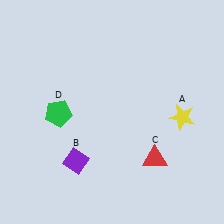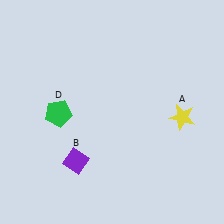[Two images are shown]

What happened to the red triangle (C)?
The red triangle (C) was removed in Image 2. It was in the bottom-right area of Image 1.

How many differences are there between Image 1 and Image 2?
There is 1 difference between the two images.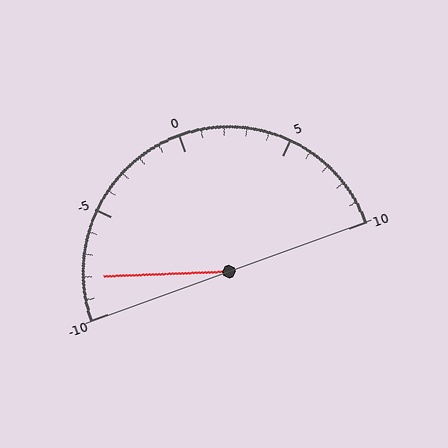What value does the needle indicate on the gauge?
The needle indicates approximately -8.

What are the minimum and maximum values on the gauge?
The gauge ranges from -10 to 10.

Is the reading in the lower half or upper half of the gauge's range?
The reading is in the lower half of the range (-10 to 10).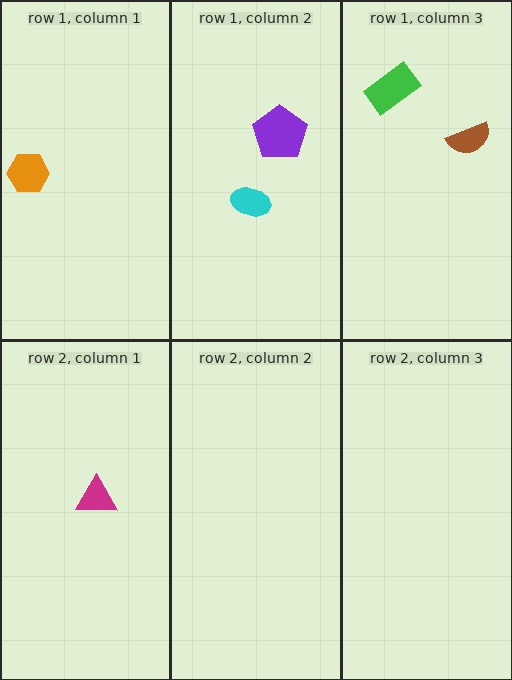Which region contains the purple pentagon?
The row 1, column 2 region.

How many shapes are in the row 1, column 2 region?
2.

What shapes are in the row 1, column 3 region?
The green rectangle, the brown semicircle.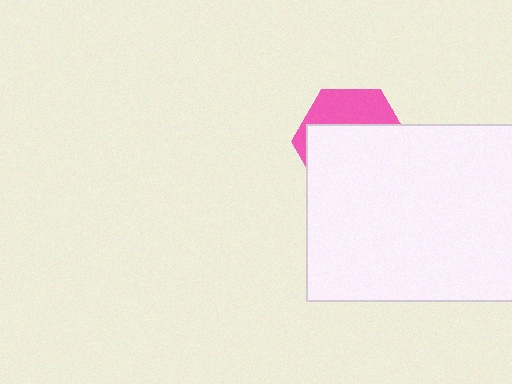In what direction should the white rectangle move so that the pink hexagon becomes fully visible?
The white rectangle should move down. That is the shortest direction to clear the overlap and leave the pink hexagon fully visible.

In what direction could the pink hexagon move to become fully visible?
The pink hexagon could move up. That would shift it out from behind the white rectangle entirely.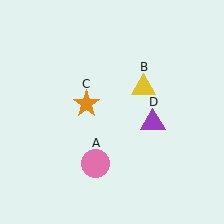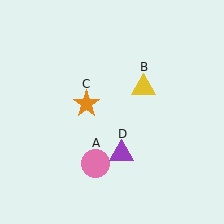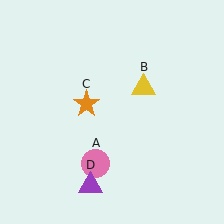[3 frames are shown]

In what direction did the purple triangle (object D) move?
The purple triangle (object D) moved down and to the left.